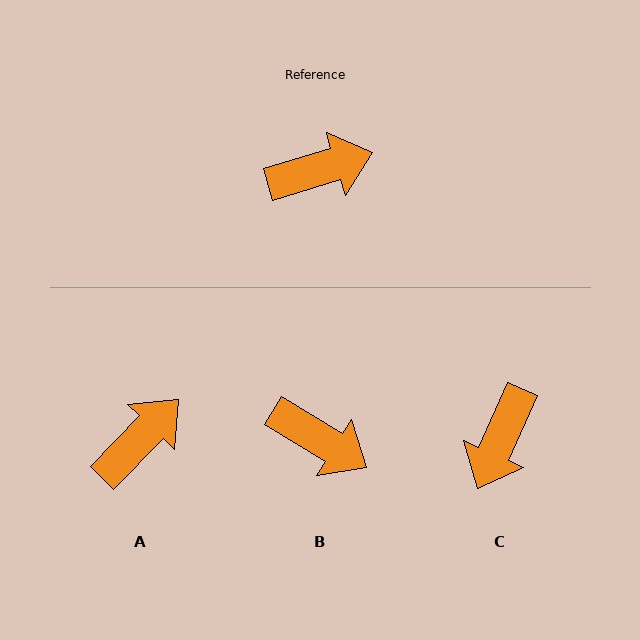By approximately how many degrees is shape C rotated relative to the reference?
Approximately 131 degrees clockwise.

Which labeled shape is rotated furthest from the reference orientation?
C, about 131 degrees away.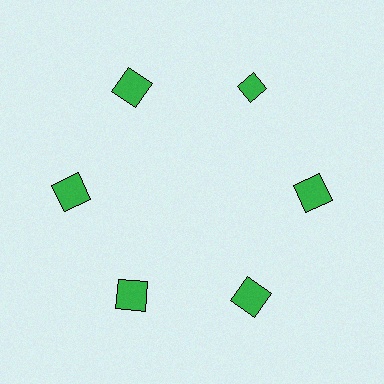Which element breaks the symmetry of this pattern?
The green diamond at roughly the 1 o'clock position breaks the symmetry. All other shapes are green squares.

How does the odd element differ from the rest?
It has a different shape: diamond instead of square.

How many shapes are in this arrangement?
There are 6 shapes arranged in a ring pattern.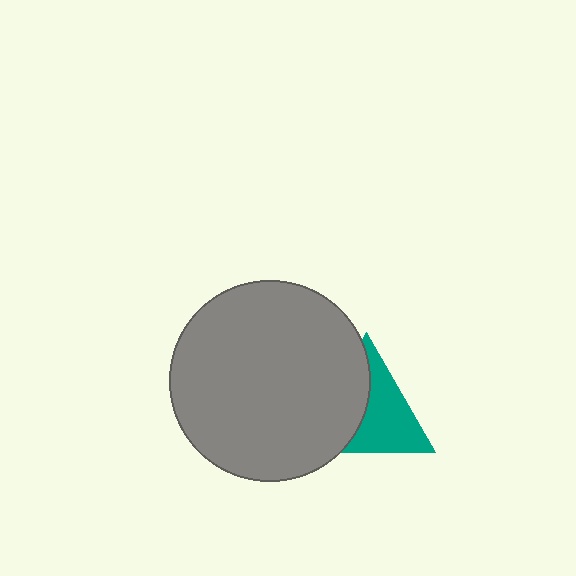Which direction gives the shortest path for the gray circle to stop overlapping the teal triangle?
Moving left gives the shortest separation.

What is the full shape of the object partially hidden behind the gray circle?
The partially hidden object is a teal triangle.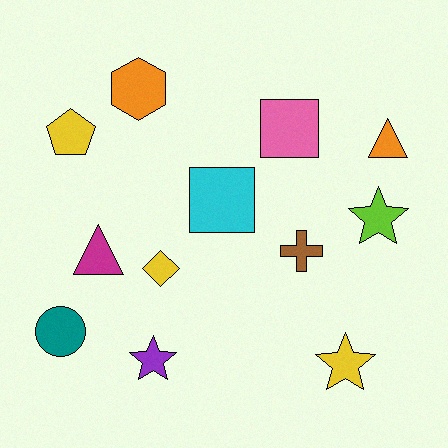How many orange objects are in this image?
There are 2 orange objects.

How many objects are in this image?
There are 12 objects.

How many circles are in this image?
There is 1 circle.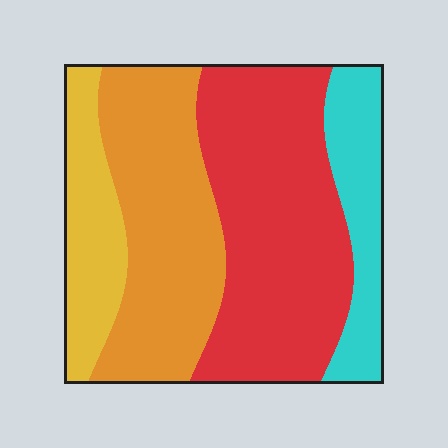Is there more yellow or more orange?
Orange.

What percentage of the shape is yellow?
Yellow takes up about one sixth (1/6) of the shape.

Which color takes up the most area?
Red, at roughly 40%.